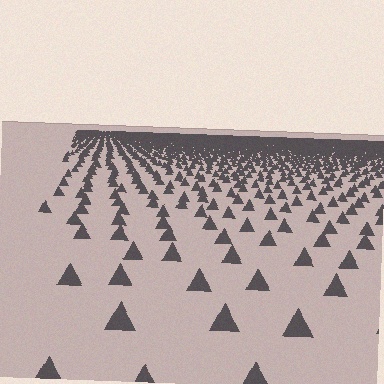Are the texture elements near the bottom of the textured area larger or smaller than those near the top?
Larger. Near the bottom, elements are closer to the viewer and appear at a bigger on-screen size.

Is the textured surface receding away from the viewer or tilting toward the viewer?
The surface is receding away from the viewer. Texture elements get smaller and denser toward the top.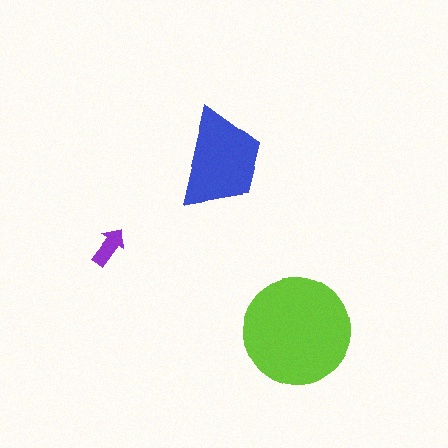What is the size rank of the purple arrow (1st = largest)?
3rd.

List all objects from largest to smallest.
The lime circle, the blue trapezoid, the purple arrow.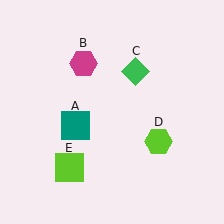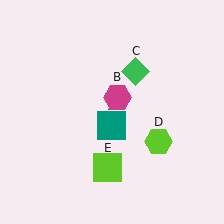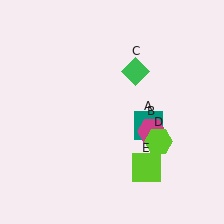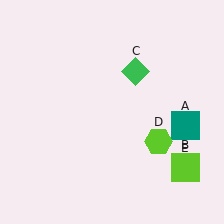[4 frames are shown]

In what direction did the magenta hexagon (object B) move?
The magenta hexagon (object B) moved down and to the right.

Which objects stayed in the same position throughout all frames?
Green diamond (object C) and lime hexagon (object D) remained stationary.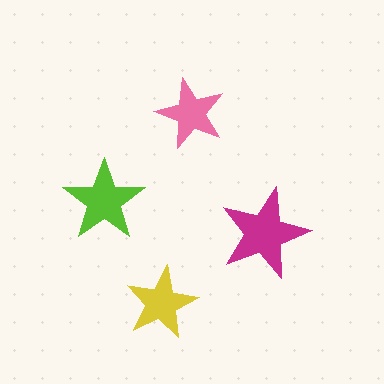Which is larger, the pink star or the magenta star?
The magenta one.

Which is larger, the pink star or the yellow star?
The yellow one.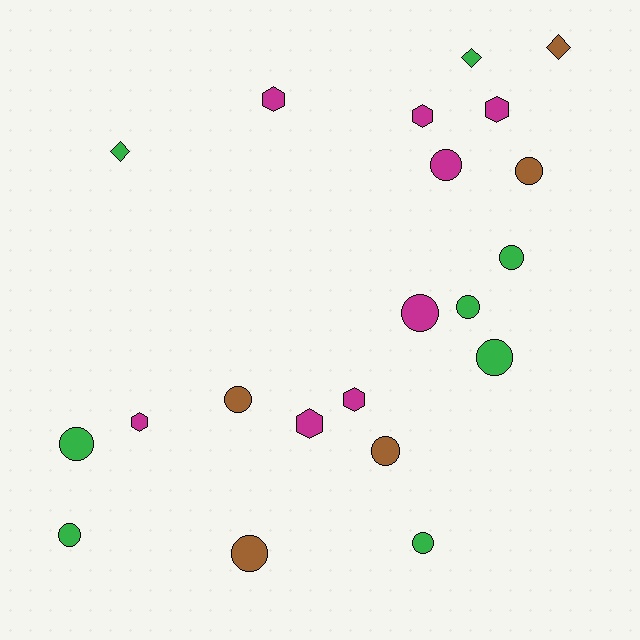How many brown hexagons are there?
There are no brown hexagons.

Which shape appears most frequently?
Circle, with 12 objects.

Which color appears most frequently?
Green, with 8 objects.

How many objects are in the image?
There are 21 objects.